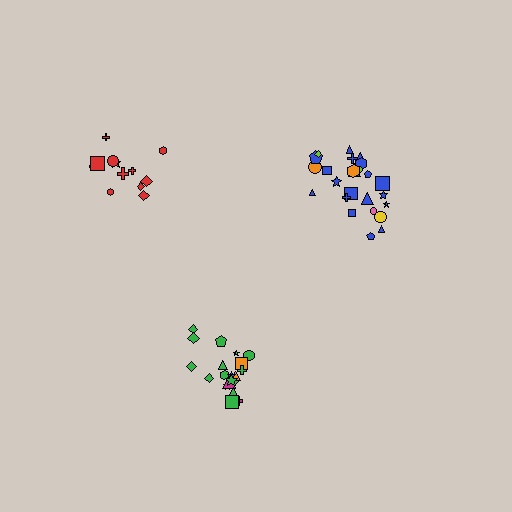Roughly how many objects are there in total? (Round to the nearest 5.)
Roughly 60 objects in total.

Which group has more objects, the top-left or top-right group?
The top-right group.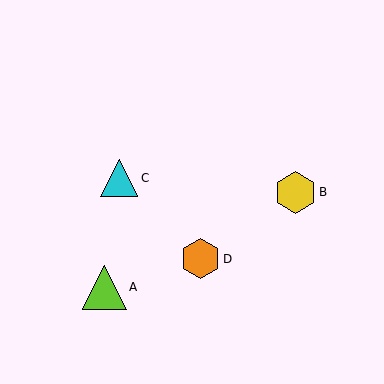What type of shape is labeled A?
Shape A is a lime triangle.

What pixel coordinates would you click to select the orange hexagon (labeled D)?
Click at (200, 259) to select the orange hexagon D.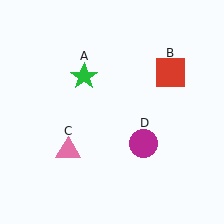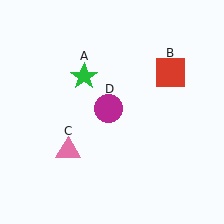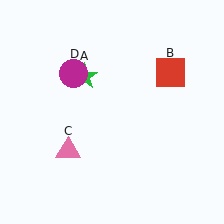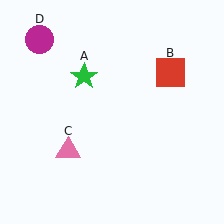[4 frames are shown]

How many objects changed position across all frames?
1 object changed position: magenta circle (object D).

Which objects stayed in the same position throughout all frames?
Green star (object A) and red square (object B) and pink triangle (object C) remained stationary.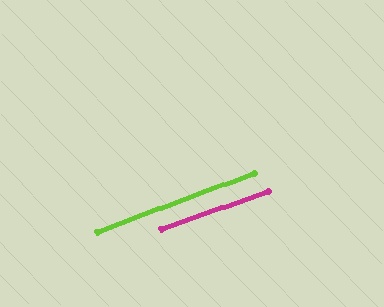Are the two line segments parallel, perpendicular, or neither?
Parallel — their directions differ by only 1.3°.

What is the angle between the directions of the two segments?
Approximately 1 degree.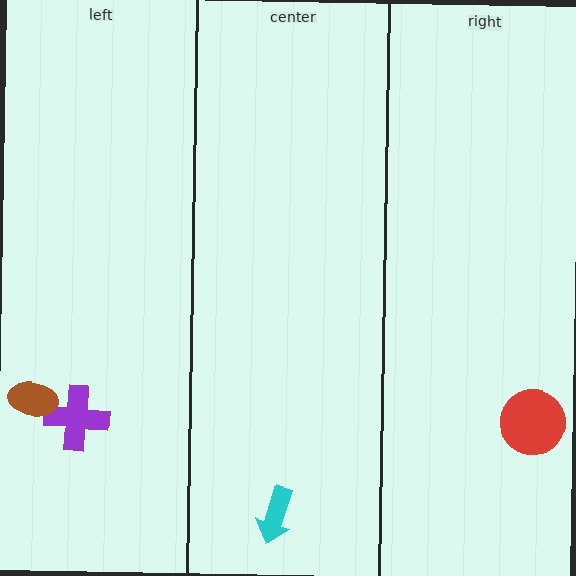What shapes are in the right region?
The red circle.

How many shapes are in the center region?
1.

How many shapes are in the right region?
1.